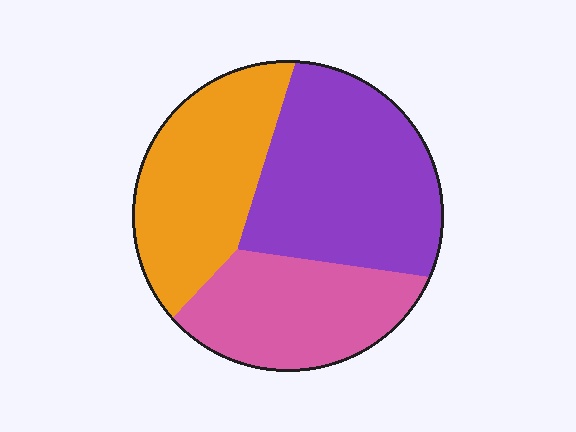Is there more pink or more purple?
Purple.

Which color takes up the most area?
Purple, at roughly 40%.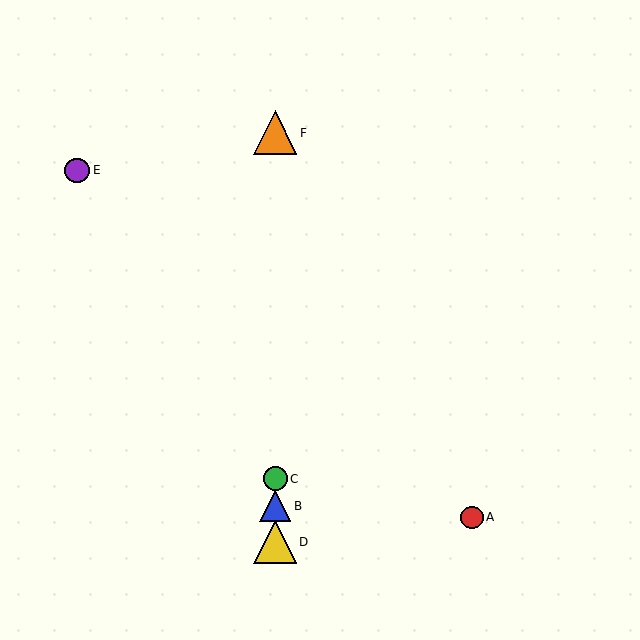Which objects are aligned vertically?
Objects B, C, D, F are aligned vertically.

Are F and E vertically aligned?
No, F is at x≈275 and E is at x≈77.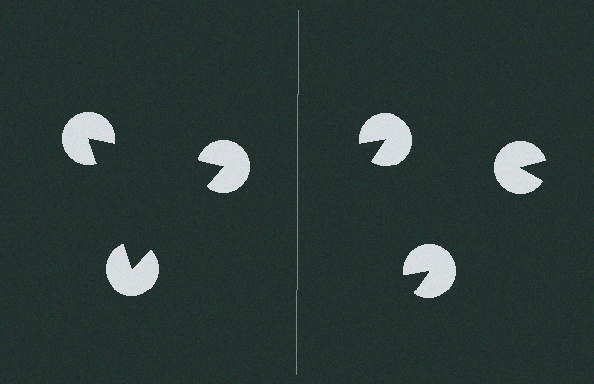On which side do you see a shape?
An illusory triangle appears on the left side. On the right side the wedge cuts are rotated, so no coherent shape forms.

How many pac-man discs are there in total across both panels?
6 — 3 on each side.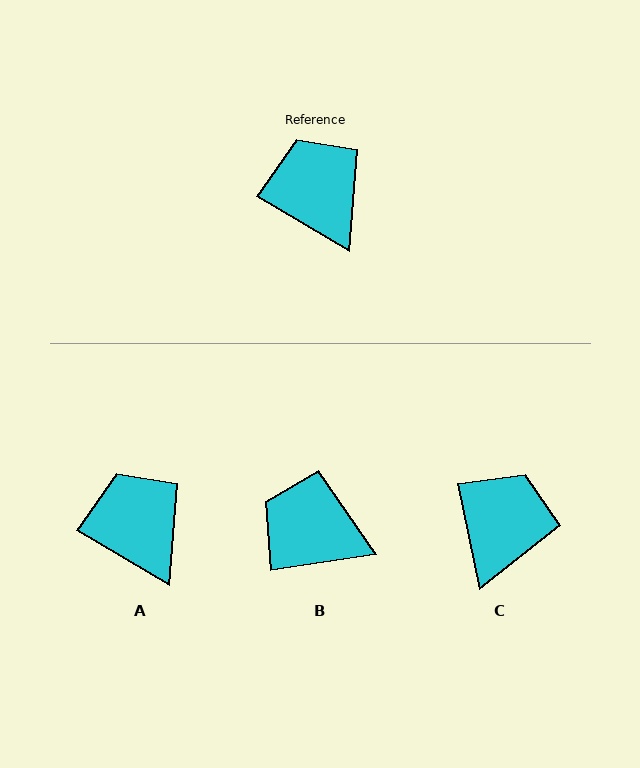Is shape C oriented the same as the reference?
No, it is off by about 47 degrees.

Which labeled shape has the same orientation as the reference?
A.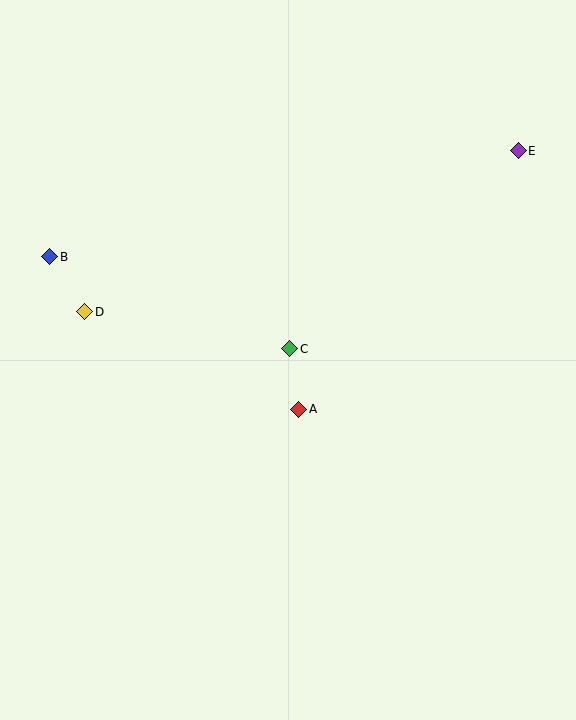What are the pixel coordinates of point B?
Point B is at (50, 257).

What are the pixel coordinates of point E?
Point E is at (518, 151).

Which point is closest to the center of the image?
Point C at (290, 349) is closest to the center.